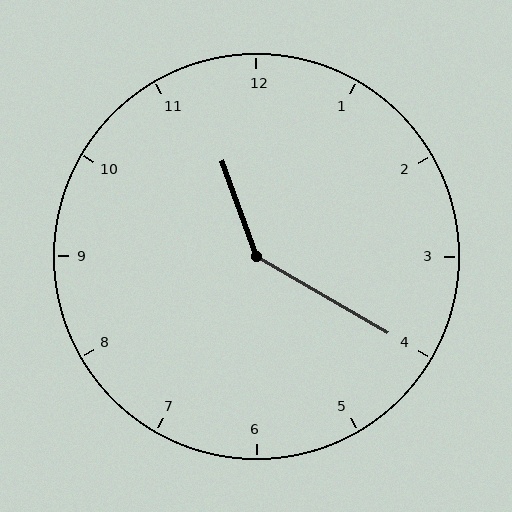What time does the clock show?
11:20.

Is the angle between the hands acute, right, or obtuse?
It is obtuse.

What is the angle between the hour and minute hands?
Approximately 140 degrees.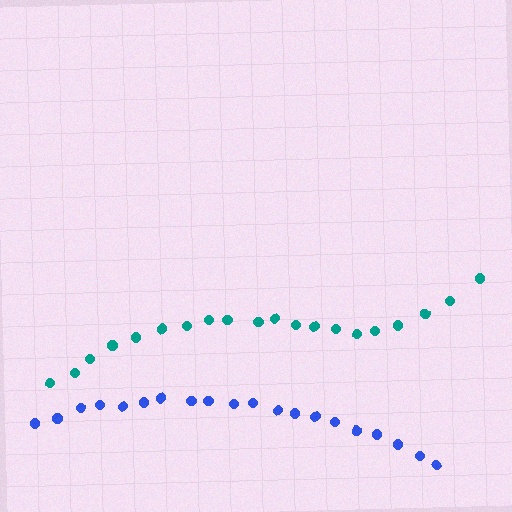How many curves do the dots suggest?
There are 2 distinct paths.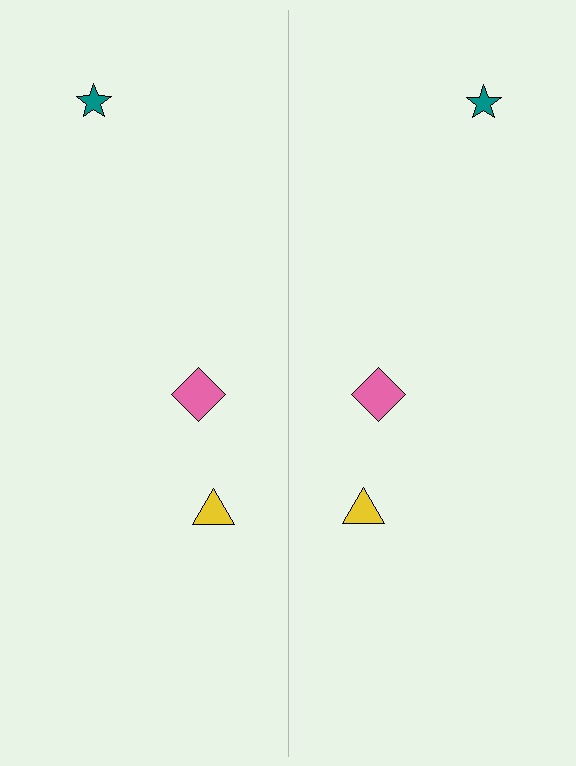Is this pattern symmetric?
Yes, this pattern has bilateral (reflection) symmetry.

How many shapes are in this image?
There are 6 shapes in this image.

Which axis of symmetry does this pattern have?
The pattern has a vertical axis of symmetry running through the center of the image.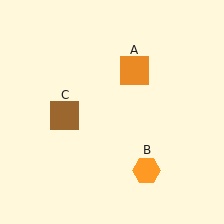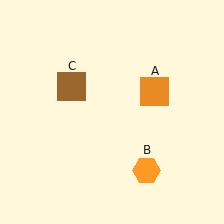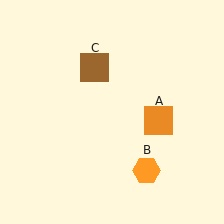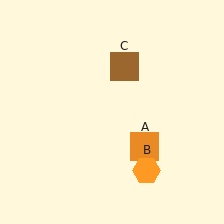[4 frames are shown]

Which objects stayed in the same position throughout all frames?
Orange hexagon (object B) remained stationary.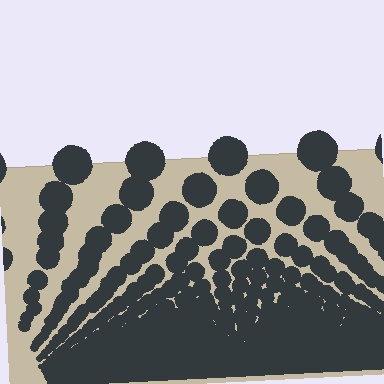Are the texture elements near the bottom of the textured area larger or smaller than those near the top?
Smaller. The gradient is inverted — elements near the bottom are smaller and denser.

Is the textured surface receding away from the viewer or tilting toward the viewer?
The surface appears to tilt toward the viewer. Texture elements get larger and sparser toward the top.